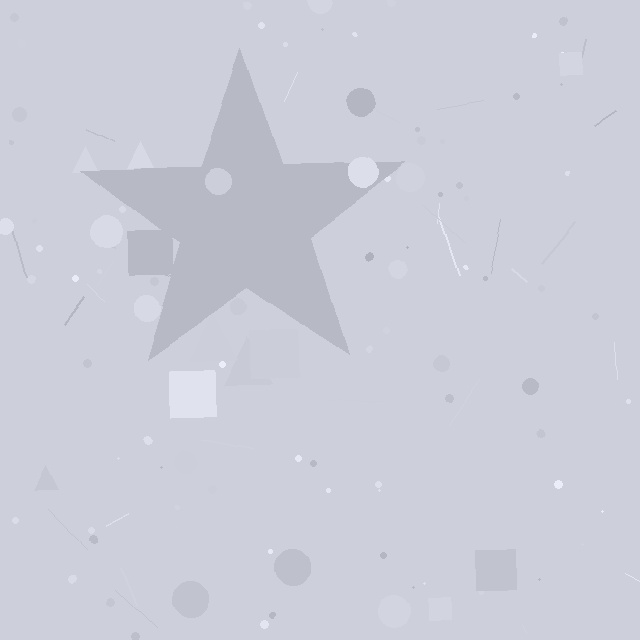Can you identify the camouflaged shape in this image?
The camouflaged shape is a star.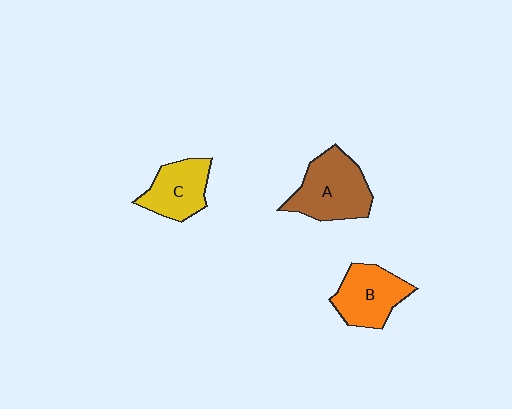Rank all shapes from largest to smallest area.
From largest to smallest: A (brown), B (orange), C (yellow).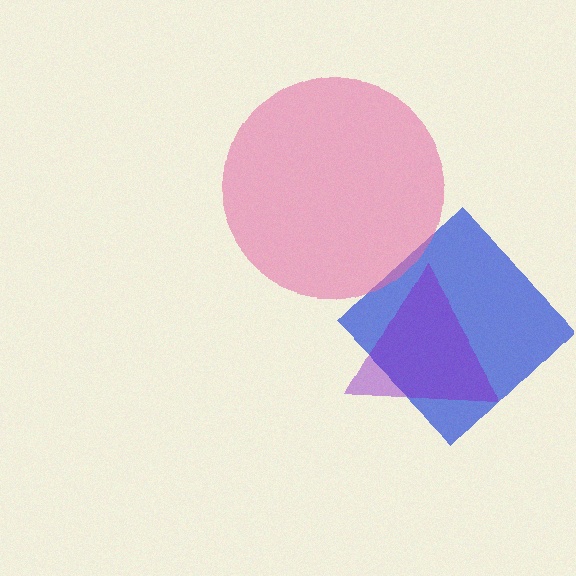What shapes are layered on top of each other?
The layered shapes are: a blue diamond, a pink circle, a purple triangle.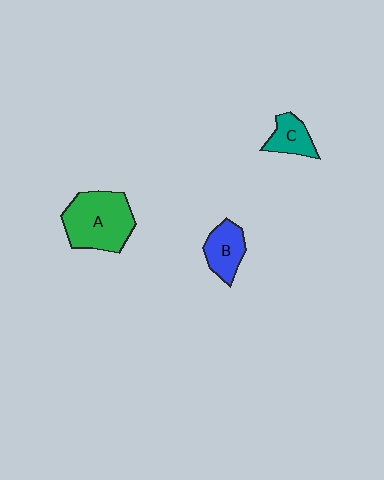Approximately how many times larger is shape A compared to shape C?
Approximately 2.4 times.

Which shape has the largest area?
Shape A (green).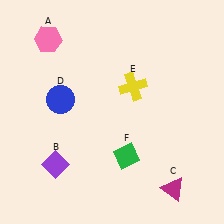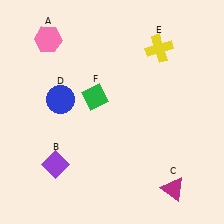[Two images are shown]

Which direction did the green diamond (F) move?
The green diamond (F) moved up.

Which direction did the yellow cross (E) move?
The yellow cross (E) moved up.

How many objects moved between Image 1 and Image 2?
2 objects moved between the two images.